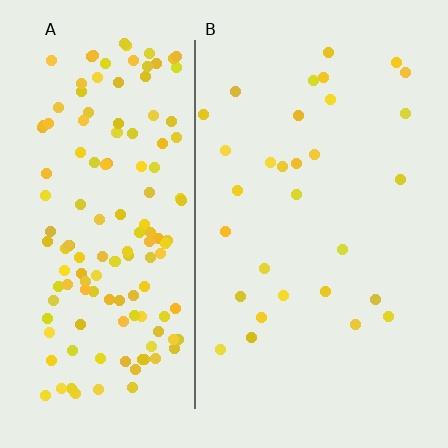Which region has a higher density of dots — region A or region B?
A (the left).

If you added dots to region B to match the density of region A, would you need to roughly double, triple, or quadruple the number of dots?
Approximately quadruple.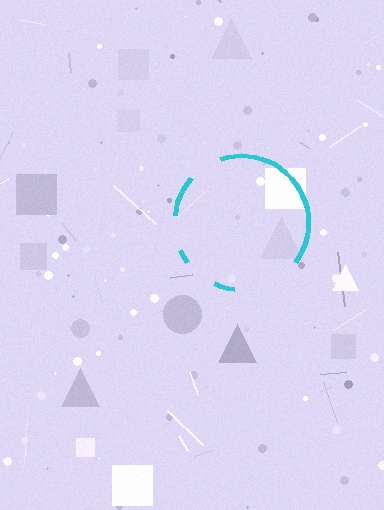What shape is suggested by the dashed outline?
The dashed outline suggests a circle.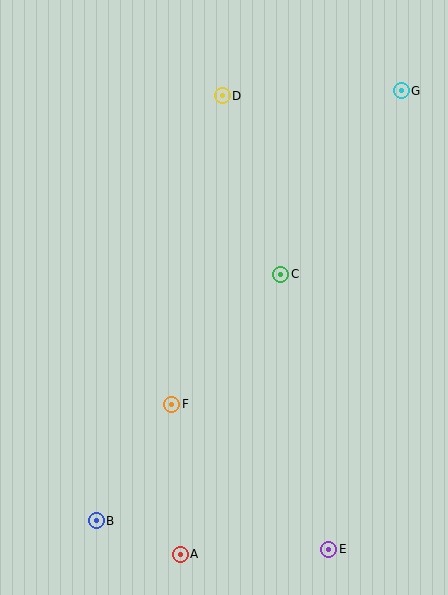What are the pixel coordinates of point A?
Point A is at (180, 554).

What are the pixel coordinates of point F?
Point F is at (172, 404).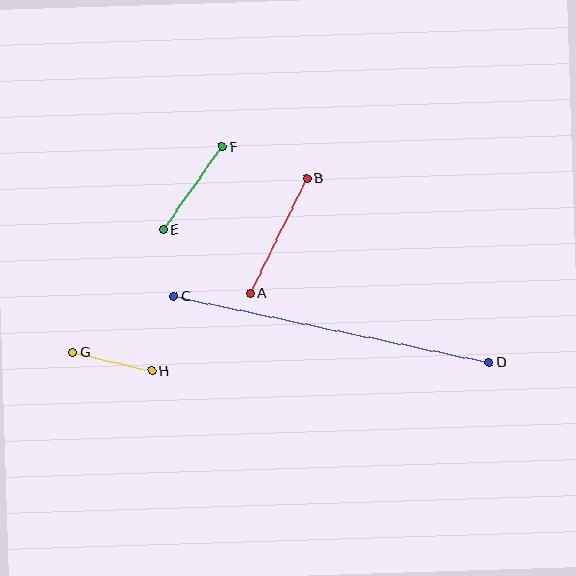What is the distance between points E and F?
The distance is approximately 101 pixels.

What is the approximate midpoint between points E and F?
The midpoint is at approximately (193, 188) pixels.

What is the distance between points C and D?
The distance is approximately 322 pixels.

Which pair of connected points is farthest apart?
Points C and D are farthest apart.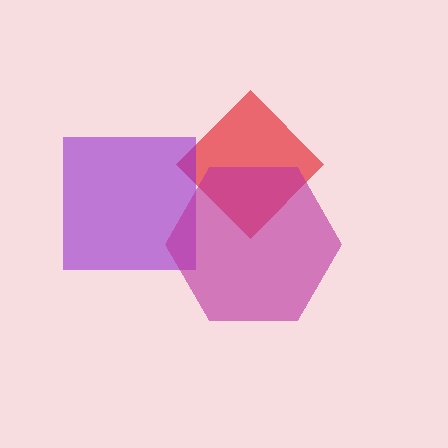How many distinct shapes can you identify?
There are 3 distinct shapes: a red diamond, a purple square, a magenta hexagon.